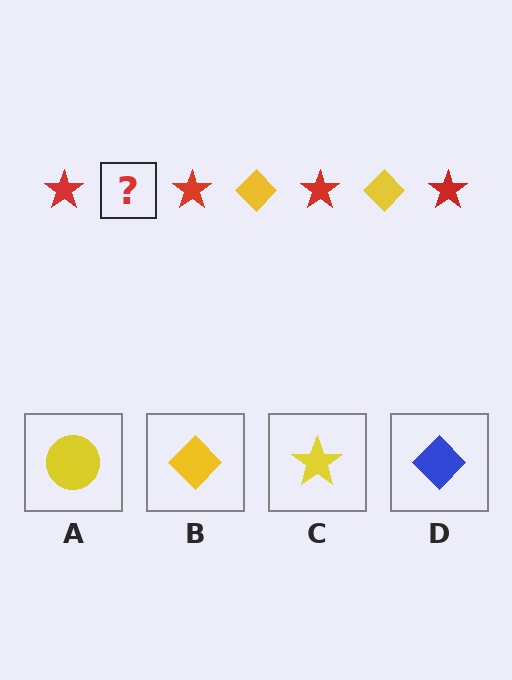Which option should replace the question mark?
Option B.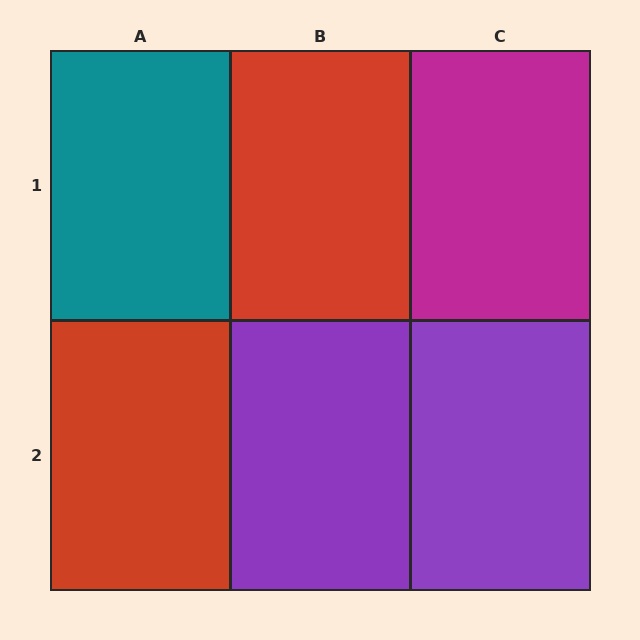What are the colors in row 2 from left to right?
Red, purple, purple.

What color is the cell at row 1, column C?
Magenta.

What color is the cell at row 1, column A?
Teal.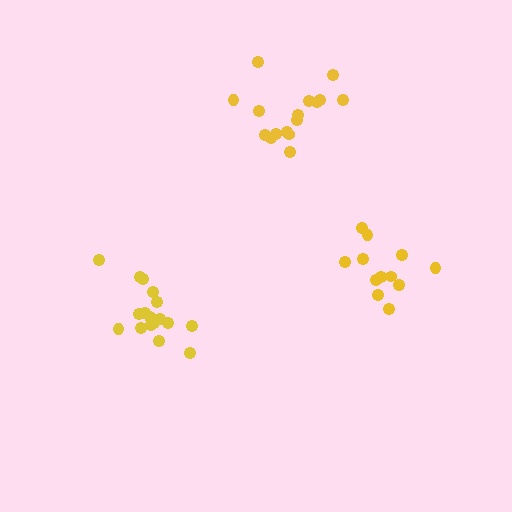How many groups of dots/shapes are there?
There are 3 groups.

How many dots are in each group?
Group 1: 16 dots, Group 2: 18 dots, Group 3: 12 dots (46 total).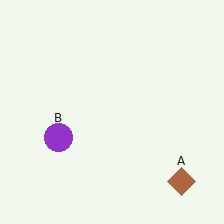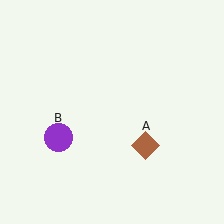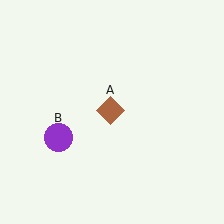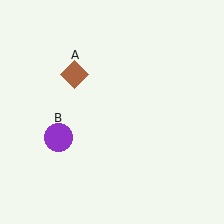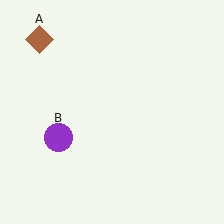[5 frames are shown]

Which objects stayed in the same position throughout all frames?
Purple circle (object B) remained stationary.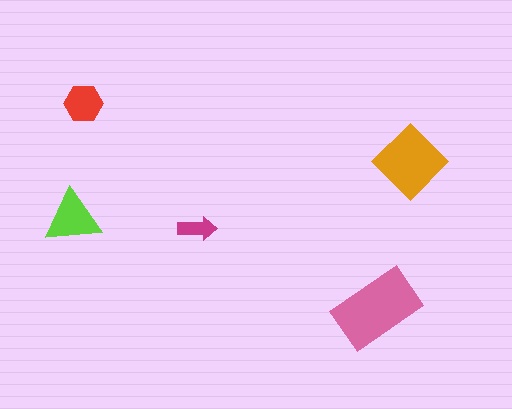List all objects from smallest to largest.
The magenta arrow, the red hexagon, the lime triangle, the orange diamond, the pink rectangle.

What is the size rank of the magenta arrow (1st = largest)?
5th.